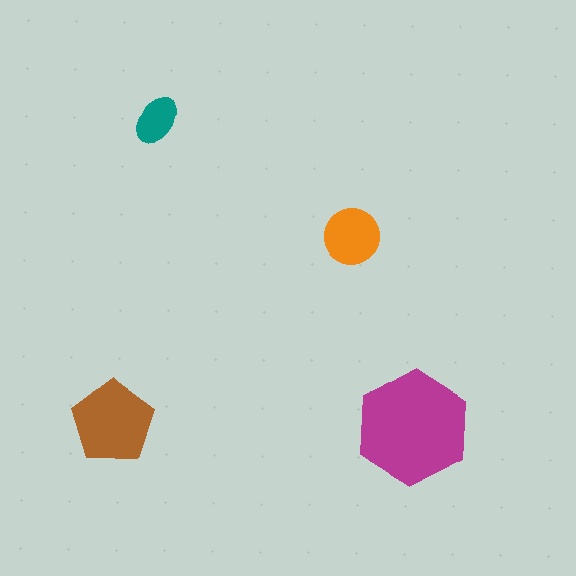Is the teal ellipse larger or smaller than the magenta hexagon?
Smaller.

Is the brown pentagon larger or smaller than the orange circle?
Larger.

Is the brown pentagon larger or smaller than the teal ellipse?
Larger.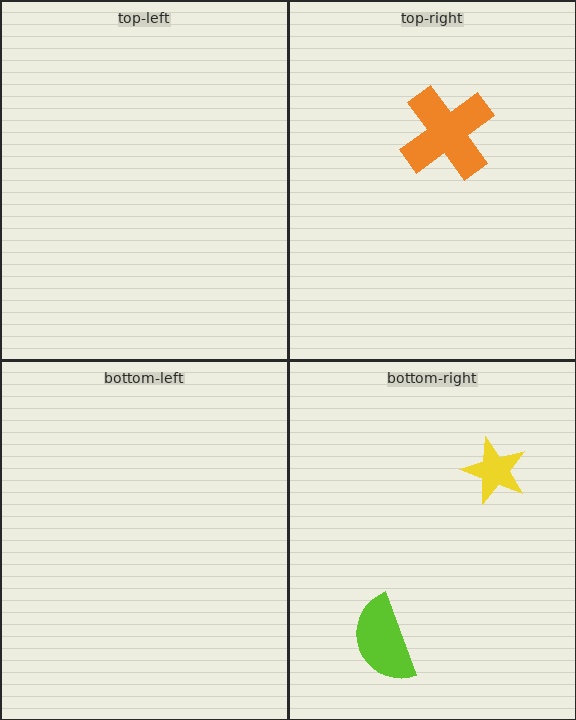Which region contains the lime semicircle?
The bottom-right region.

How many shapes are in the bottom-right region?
2.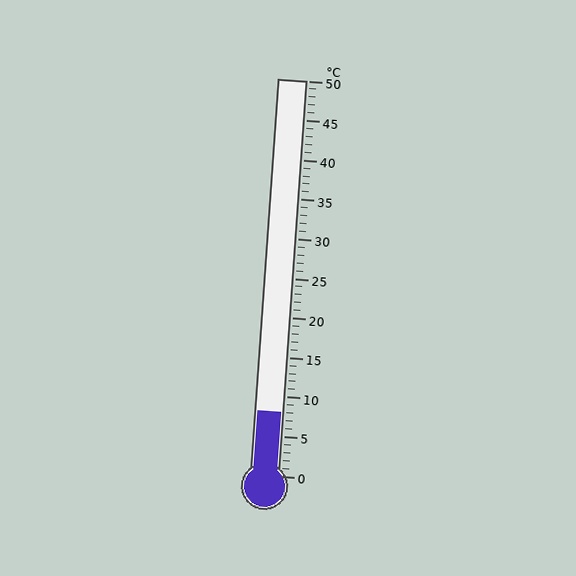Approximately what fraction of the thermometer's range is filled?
The thermometer is filled to approximately 15% of its range.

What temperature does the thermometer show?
The thermometer shows approximately 8°C.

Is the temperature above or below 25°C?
The temperature is below 25°C.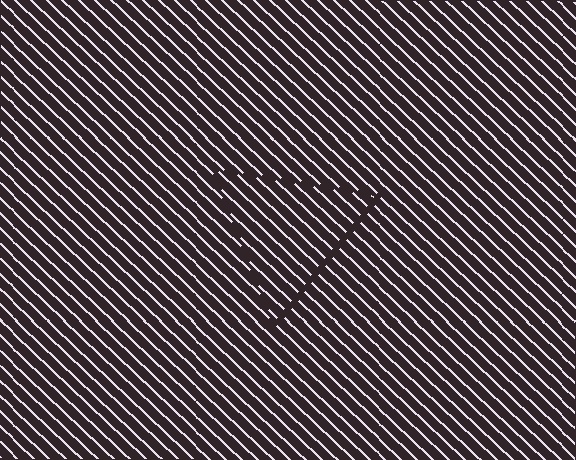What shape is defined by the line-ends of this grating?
An illusory triangle. The interior of the shape contains the same grating, shifted by half a period — the contour is defined by the phase discontinuity where line-ends from the inner and outer gratings abut.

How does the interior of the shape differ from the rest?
The interior of the shape contains the same grating, shifted by half a period — the contour is defined by the phase discontinuity where line-ends from the inner and outer gratings abut.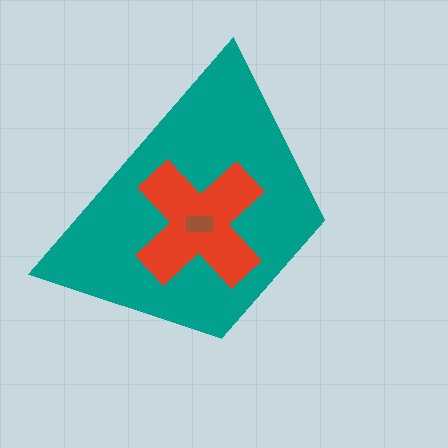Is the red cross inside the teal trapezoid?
Yes.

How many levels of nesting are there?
3.